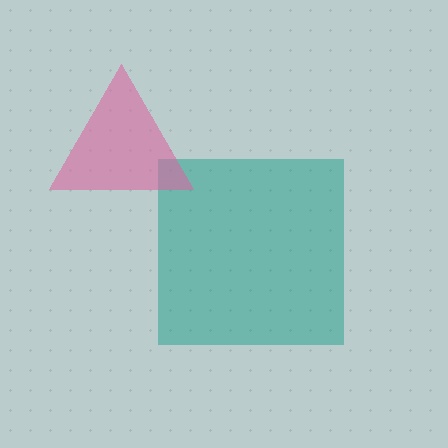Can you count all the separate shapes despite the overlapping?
Yes, there are 2 separate shapes.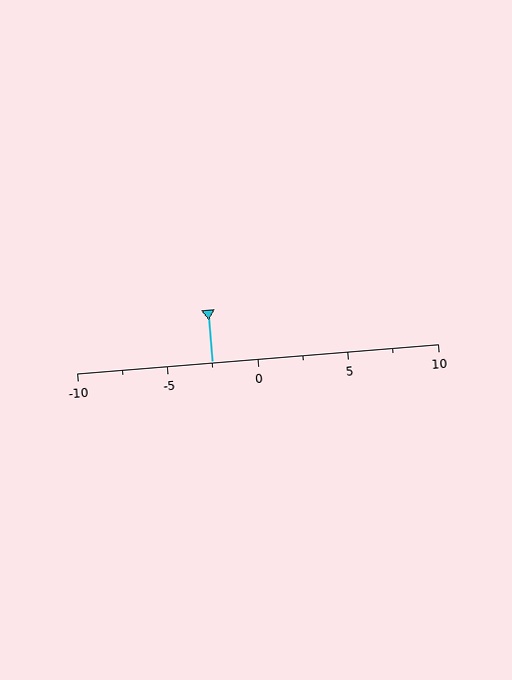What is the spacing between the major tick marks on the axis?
The major ticks are spaced 5 apart.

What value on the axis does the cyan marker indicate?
The marker indicates approximately -2.5.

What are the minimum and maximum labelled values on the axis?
The axis runs from -10 to 10.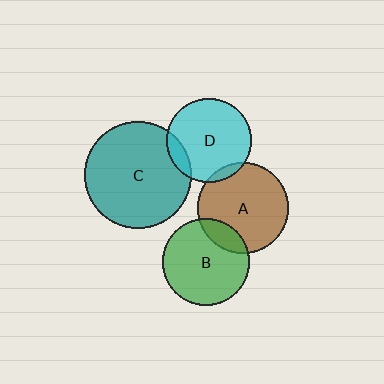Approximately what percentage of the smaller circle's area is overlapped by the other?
Approximately 5%.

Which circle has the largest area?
Circle C (teal).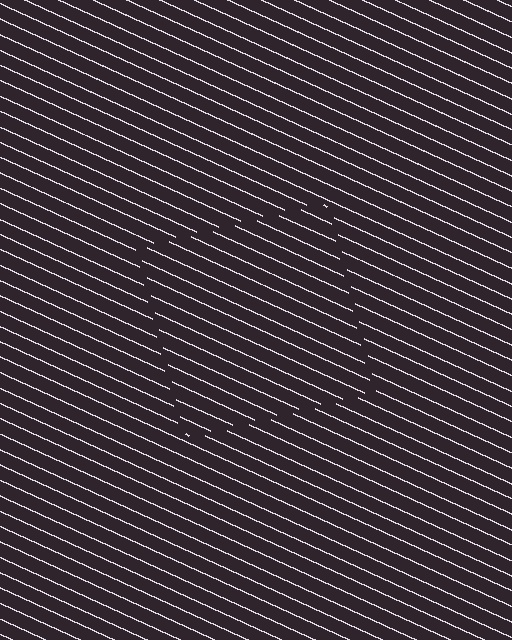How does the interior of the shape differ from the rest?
The interior of the shape contains the same grating, shifted by half a period — the contour is defined by the phase discontinuity where line-ends from the inner and outer gratings abut.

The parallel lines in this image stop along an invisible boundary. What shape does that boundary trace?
An illusory square. The interior of the shape contains the same grating, shifted by half a period — the contour is defined by the phase discontinuity where line-ends from the inner and outer gratings abut.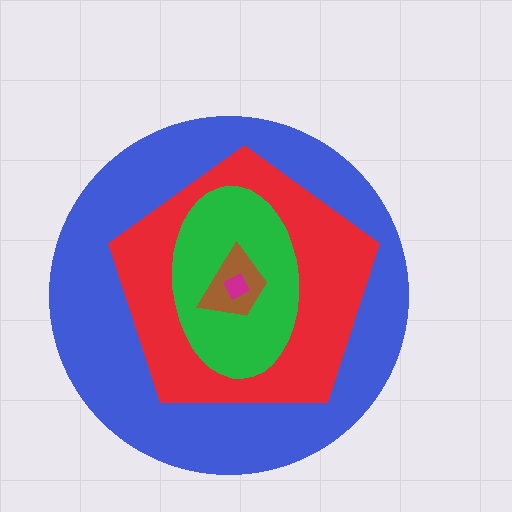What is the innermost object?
The magenta square.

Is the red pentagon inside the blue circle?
Yes.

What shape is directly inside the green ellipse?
The brown trapezoid.